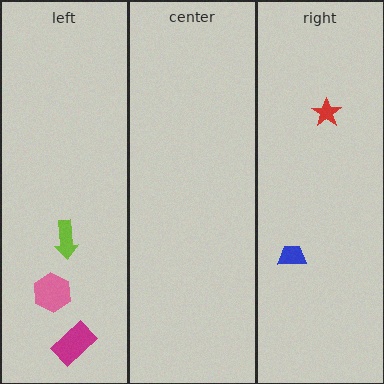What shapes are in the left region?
The pink hexagon, the lime arrow, the magenta rectangle.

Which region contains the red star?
The right region.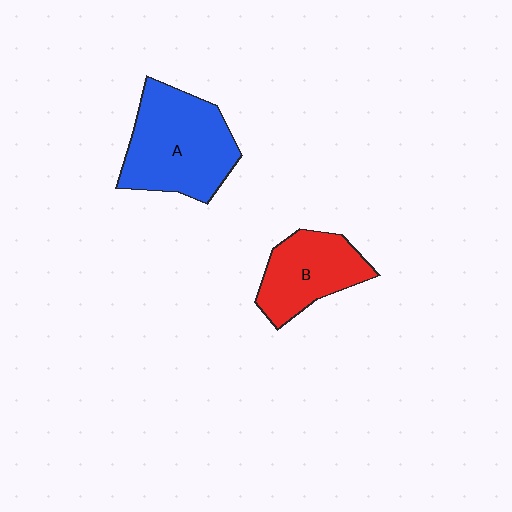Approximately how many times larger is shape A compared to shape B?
Approximately 1.5 times.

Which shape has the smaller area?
Shape B (red).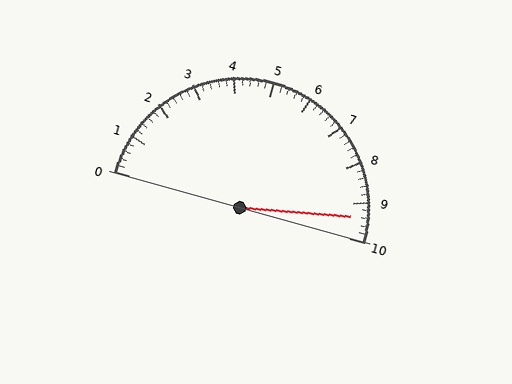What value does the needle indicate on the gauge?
The needle indicates approximately 9.4.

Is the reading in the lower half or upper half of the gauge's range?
The reading is in the upper half of the range (0 to 10).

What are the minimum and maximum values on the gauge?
The gauge ranges from 0 to 10.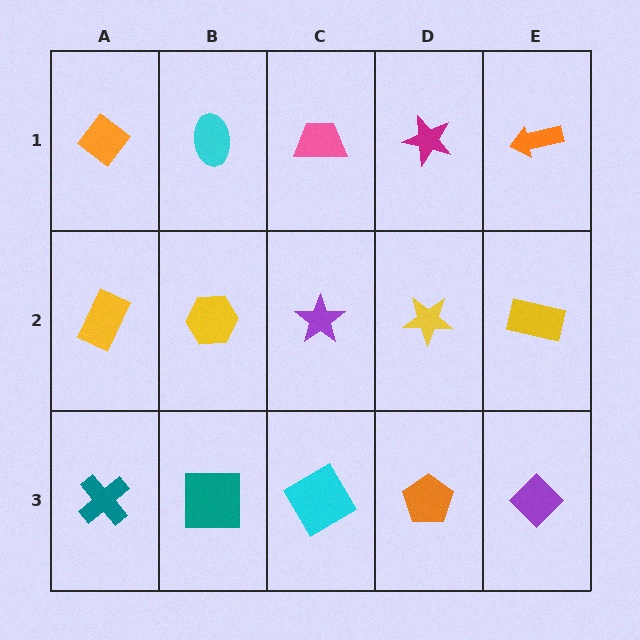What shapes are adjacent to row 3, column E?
A yellow rectangle (row 2, column E), an orange pentagon (row 3, column D).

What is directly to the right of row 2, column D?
A yellow rectangle.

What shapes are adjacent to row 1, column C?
A purple star (row 2, column C), a cyan ellipse (row 1, column B), a magenta star (row 1, column D).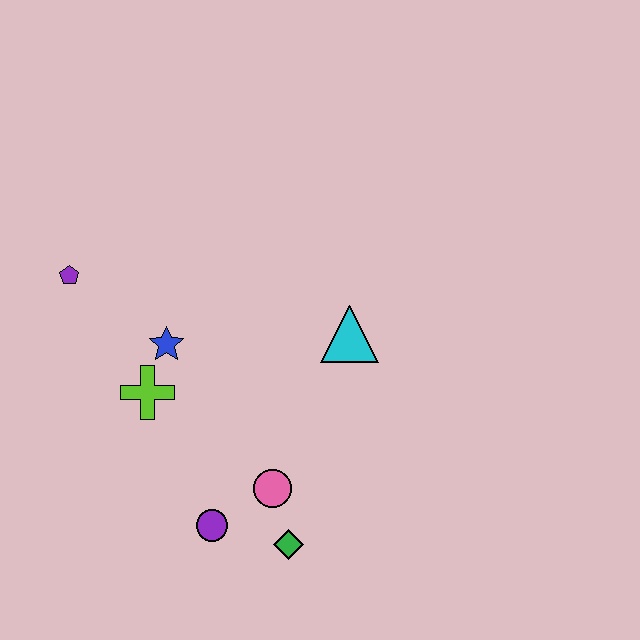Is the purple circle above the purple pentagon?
No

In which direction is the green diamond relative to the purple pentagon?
The green diamond is below the purple pentagon.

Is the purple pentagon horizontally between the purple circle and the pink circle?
No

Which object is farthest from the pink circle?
The purple pentagon is farthest from the pink circle.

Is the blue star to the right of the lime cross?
Yes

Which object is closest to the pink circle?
The green diamond is closest to the pink circle.